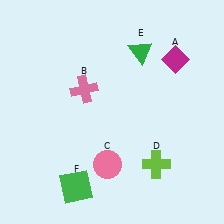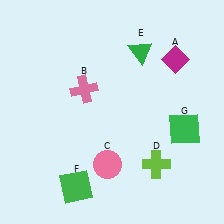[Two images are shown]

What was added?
A green square (G) was added in Image 2.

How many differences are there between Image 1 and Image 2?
There is 1 difference between the two images.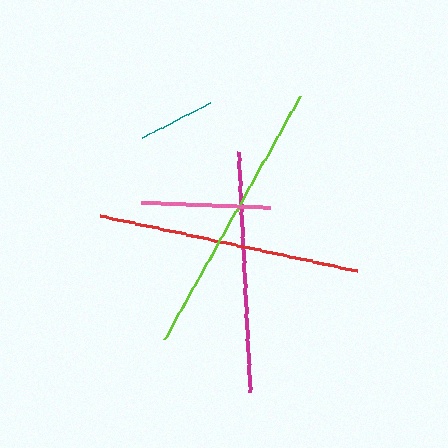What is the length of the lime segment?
The lime segment is approximately 278 pixels long.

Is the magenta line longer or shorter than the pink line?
The magenta line is longer than the pink line.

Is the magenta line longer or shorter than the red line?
The red line is longer than the magenta line.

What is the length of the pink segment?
The pink segment is approximately 129 pixels long.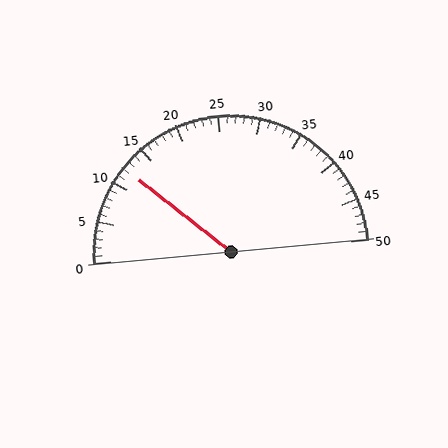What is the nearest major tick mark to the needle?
The nearest major tick mark is 10.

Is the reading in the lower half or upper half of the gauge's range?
The reading is in the lower half of the range (0 to 50).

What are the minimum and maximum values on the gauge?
The gauge ranges from 0 to 50.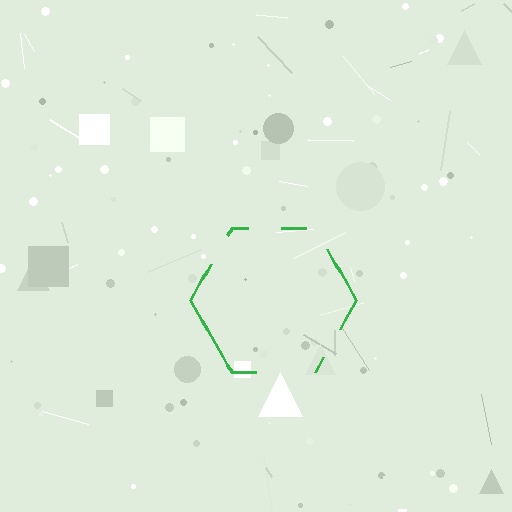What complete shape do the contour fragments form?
The contour fragments form a hexagon.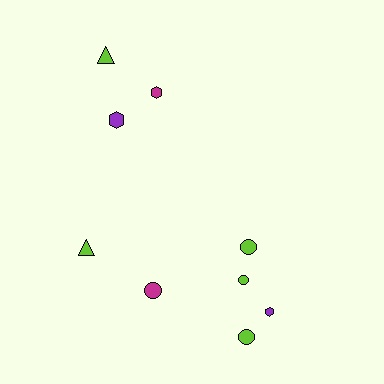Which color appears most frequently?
Lime, with 5 objects.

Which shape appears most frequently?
Circle, with 4 objects.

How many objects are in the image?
There are 9 objects.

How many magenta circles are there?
There is 1 magenta circle.